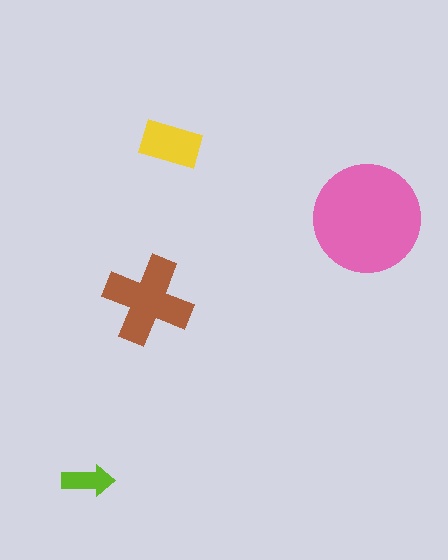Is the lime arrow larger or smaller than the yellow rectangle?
Smaller.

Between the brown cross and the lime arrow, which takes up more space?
The brown cross.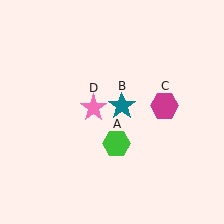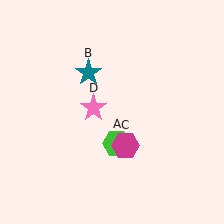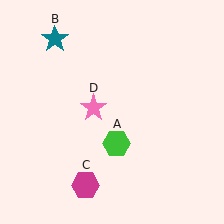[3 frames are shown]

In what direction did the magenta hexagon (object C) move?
The magenta hexagon (object C) moved down and to the left.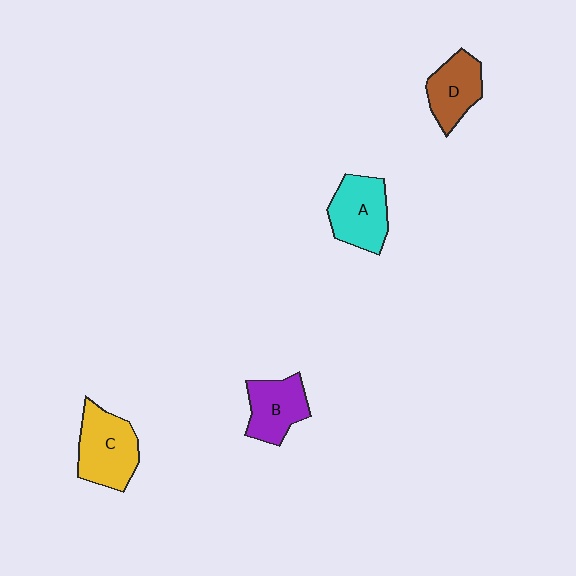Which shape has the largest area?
Shape C (yellow).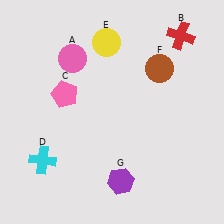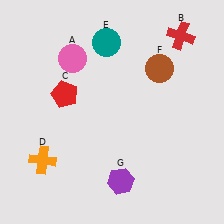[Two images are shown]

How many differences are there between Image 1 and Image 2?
There are 3 differences between the two images.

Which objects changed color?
C changed from pink to red. D changed from cyan to orange. E changed from yellow to teal.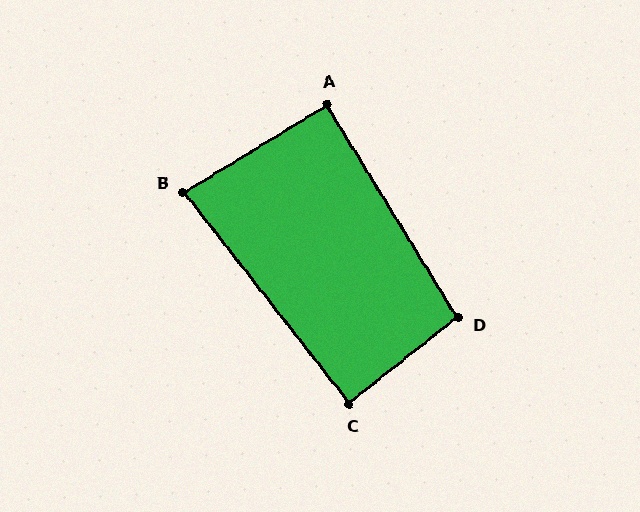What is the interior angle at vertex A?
Approximately 90 degrees (approximately right).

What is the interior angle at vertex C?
Approximately 90 degrees (approximately right).